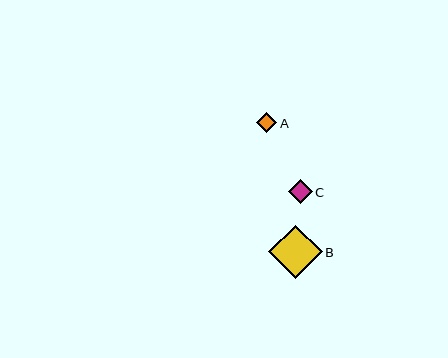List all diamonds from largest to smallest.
From largest to smallest: B, C, A.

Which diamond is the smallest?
Diamond A is the smallest with a size of approximately 21 pixels.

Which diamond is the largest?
Diamond B is the largest with a size of approximately 53 pixels.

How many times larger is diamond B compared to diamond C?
Diamond B is approximately 2.2 times the size of diamond C.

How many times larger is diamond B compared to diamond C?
Diamond B is approximately 2.2 times the size of diamond C.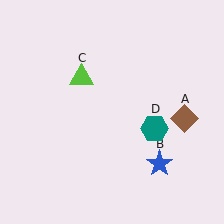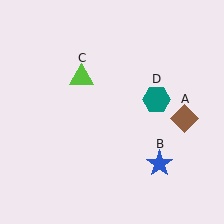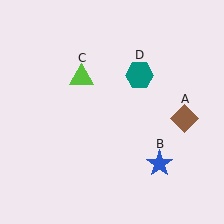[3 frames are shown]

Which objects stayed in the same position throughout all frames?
Brown diamond (object A) and blue star (object B) and lime triangle (object C) remained stationary.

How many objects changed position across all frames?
1 object changed position: teal hexagon (object D).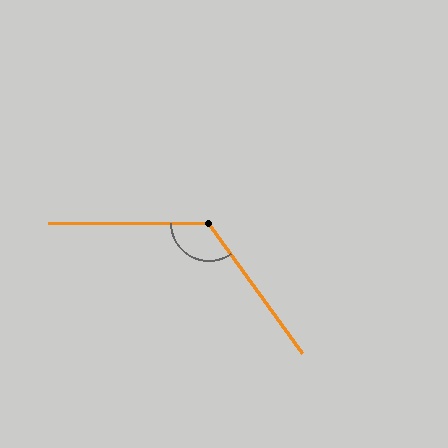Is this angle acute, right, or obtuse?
It is obtuse.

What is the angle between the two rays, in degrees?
Approximately 125 degrees.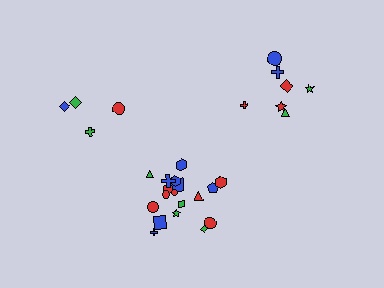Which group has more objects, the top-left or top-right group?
The top-right group.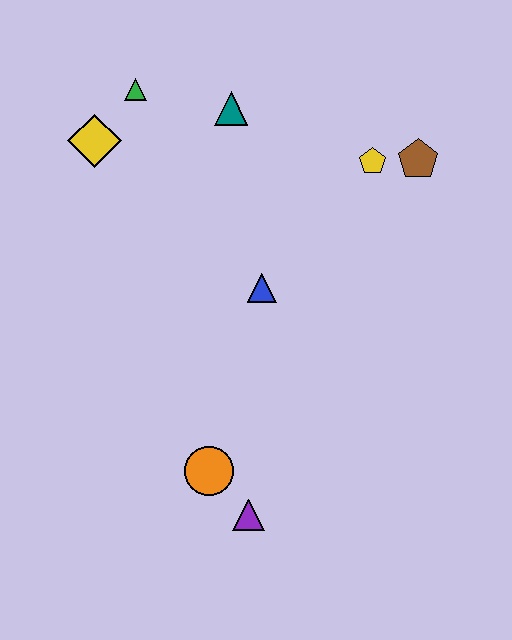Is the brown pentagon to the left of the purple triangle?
No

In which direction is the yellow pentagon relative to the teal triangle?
The yellow pentagon is to the right of the teal triangle.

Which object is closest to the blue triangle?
The yellow pentagon is closest to the blue triangle.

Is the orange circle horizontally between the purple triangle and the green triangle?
Yes